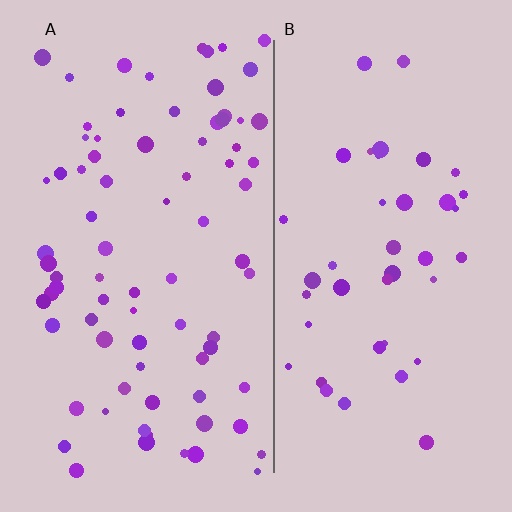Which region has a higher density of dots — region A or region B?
A (the left).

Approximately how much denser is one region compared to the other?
Approximately 1.8× — region A over region B.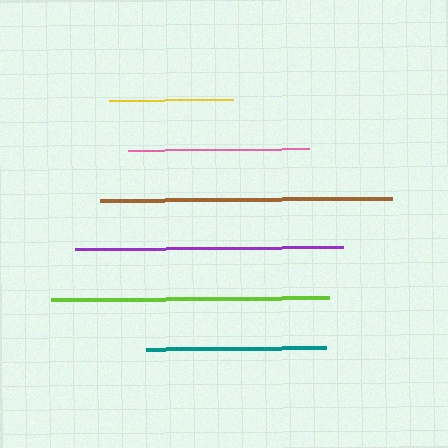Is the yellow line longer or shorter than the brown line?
The brown line is longer than the yellow line.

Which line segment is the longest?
The brown line is the longest at approximately 292 pixels.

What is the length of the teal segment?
The teal segment is approximately 180 pixels long.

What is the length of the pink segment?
The pink segment is approximately 181 pixels long.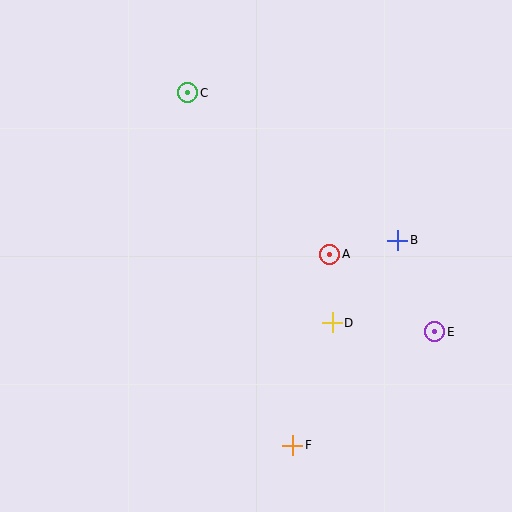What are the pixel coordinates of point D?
Point D is at (332, 323).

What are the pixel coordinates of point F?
Point F is at (293, 445).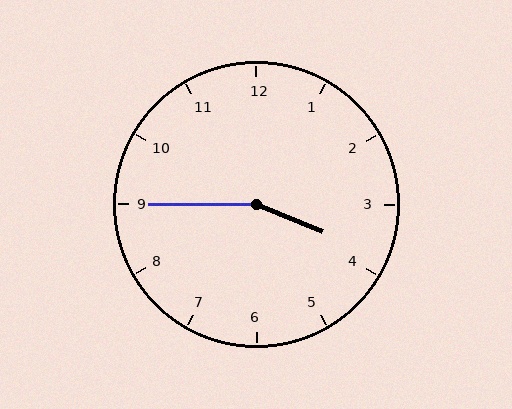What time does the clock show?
3:45.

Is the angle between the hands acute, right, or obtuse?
It is obtuse.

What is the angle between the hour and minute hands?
Approximately 158 degrees.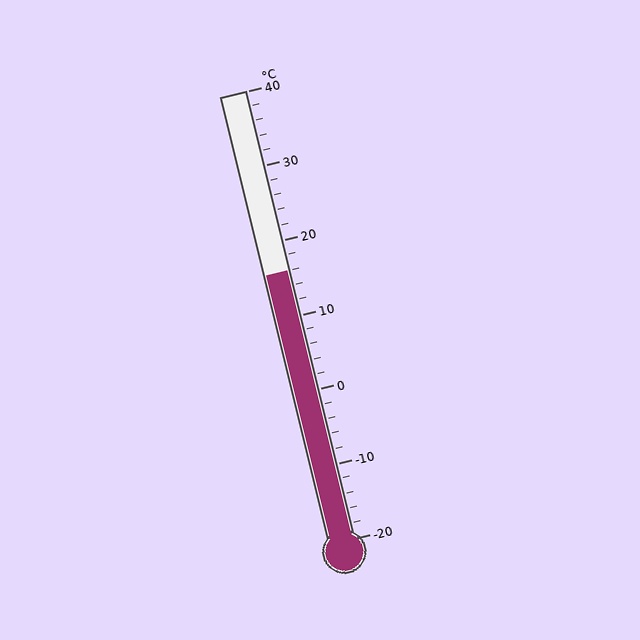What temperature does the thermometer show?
The thermometer shows approximately 16°C.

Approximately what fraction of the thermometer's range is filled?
The thermometer is filled to approximately 60% of its range.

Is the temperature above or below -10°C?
The temperature is above -10°C.